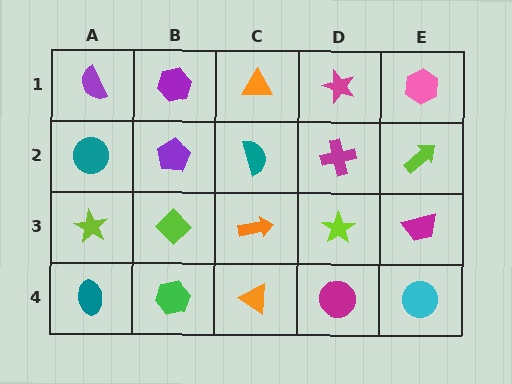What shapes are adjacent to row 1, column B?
A purple pentagon (row 2, column B), a purple semicircle (row 1, column A), an orange triangle (row 1, column C).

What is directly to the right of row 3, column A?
A lime diamond.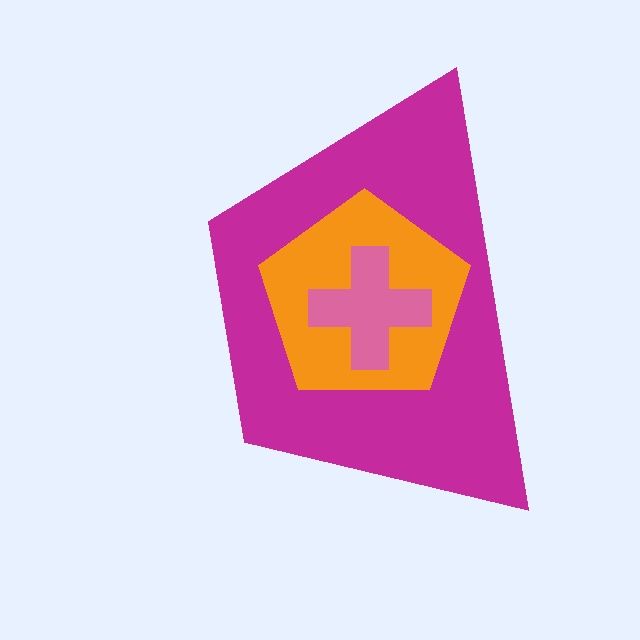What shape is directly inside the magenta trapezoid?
The orange pentagon.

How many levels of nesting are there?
3.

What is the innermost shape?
The pink cross.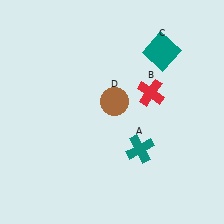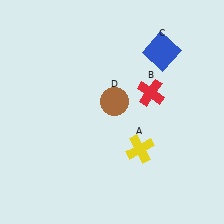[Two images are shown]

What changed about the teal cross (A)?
In Image 1, A is teal. In Image 2, it changed to yellow.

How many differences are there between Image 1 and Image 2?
There are 2 differences between the two images.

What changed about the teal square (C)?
In Image 1, C is teal. In Image 2, it changed to blue.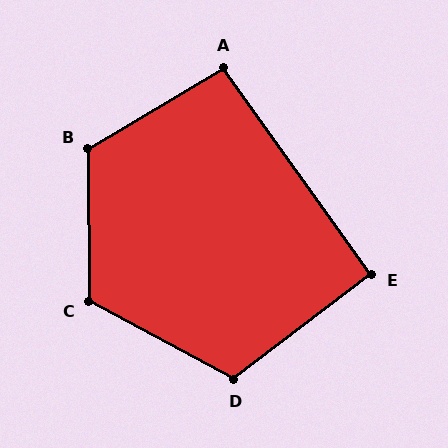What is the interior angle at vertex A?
Approximately 95 degrees (approximately right).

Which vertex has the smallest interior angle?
E, at approximately 92 degrees.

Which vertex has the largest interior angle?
B, at approximately 120 degrees.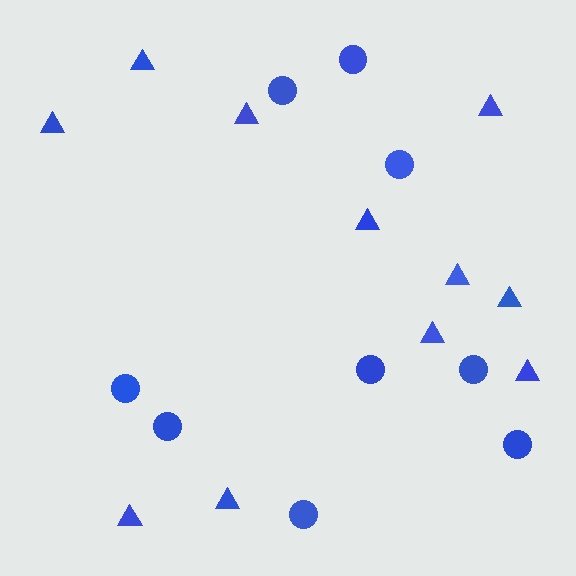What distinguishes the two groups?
There are 2 groups: one group of triangles (11) and one group of circles (9).